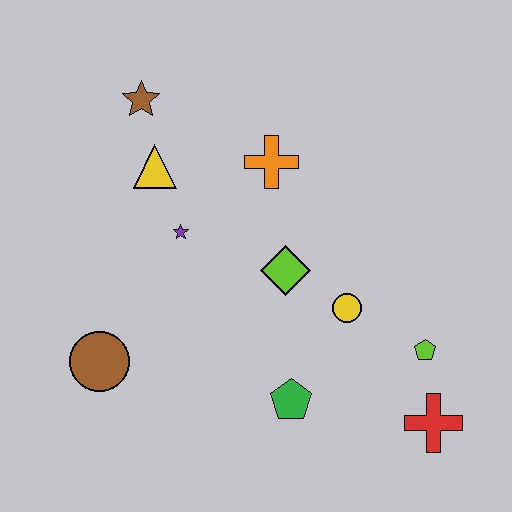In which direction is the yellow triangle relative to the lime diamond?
The yellow triangle is to the left of the lime diamond.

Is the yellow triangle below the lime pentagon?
No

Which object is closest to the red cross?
The lime pentagon is closest to the red cross.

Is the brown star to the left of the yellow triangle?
Yes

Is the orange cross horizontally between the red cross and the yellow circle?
No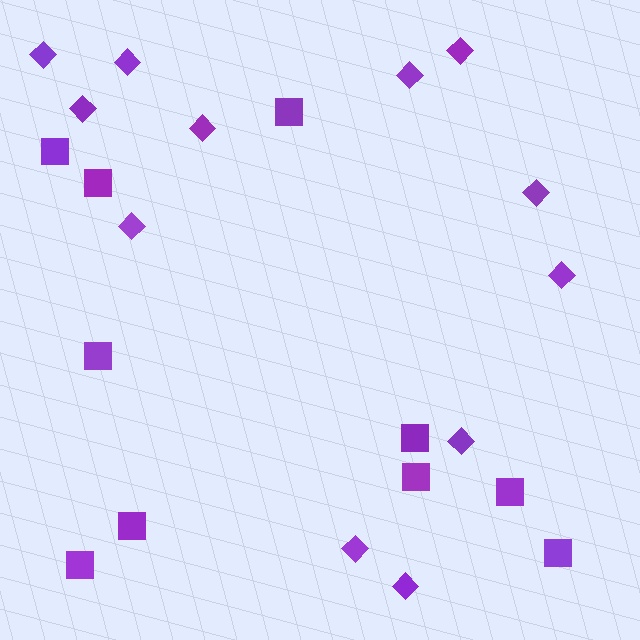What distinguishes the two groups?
There are 2 groups: one group of squares (10) and one group of diamonds (12).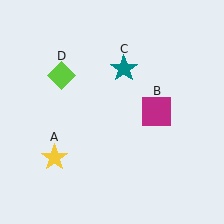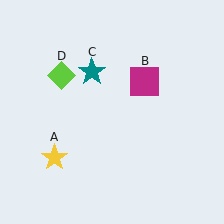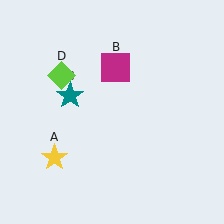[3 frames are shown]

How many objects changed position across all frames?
2 objects changed position: magenta square (object B), teal star (object C).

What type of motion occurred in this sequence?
The magenta square (object B), teal star (object C) rotated counterclockwise around the center of the scene.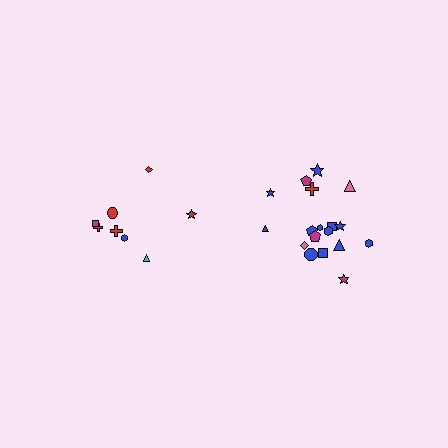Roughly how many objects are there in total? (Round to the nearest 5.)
Roughly 25 objects in total.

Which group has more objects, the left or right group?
The right group.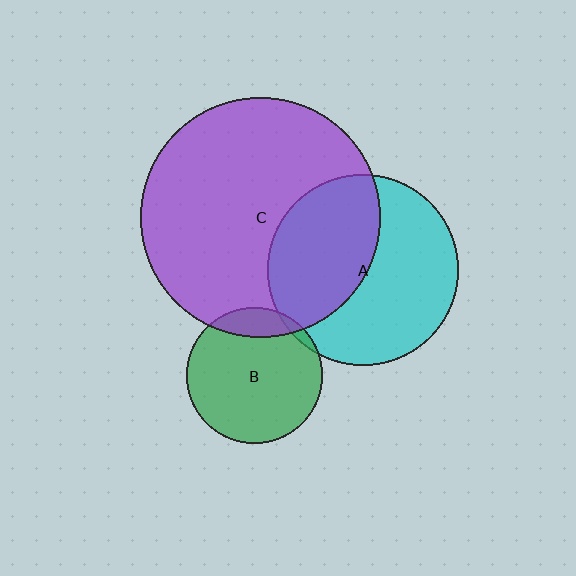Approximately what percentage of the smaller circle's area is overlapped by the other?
Approximately 5%.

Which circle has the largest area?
Circle C (purple).